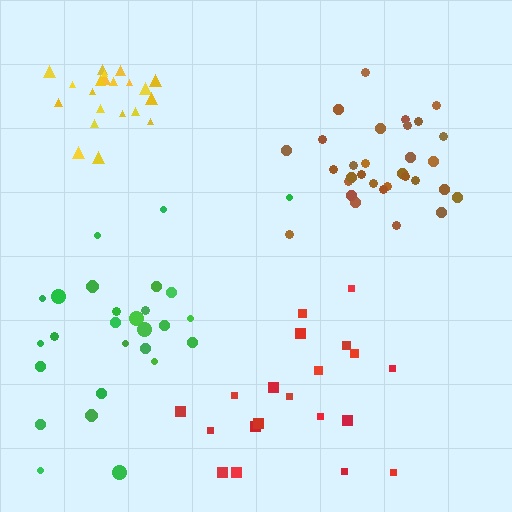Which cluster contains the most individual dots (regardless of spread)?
Brown (31).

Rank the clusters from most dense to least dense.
yellow, brown, green, red.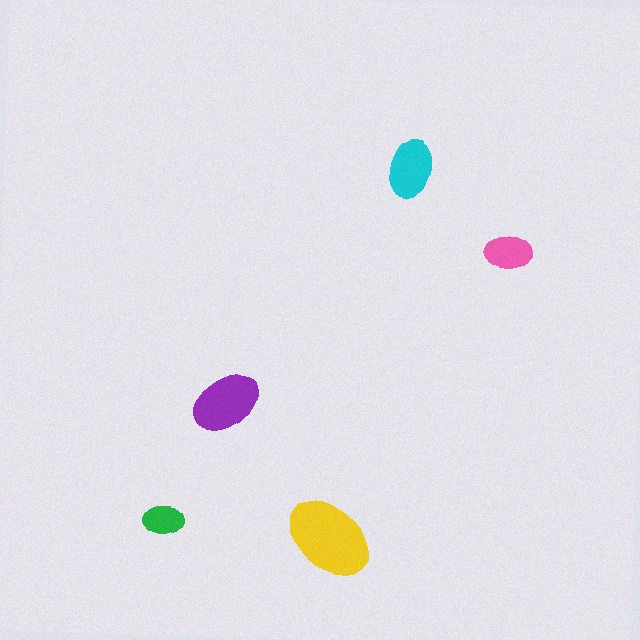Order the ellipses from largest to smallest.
the yellow one, the purple one, the cyan one, the pink one, the green one.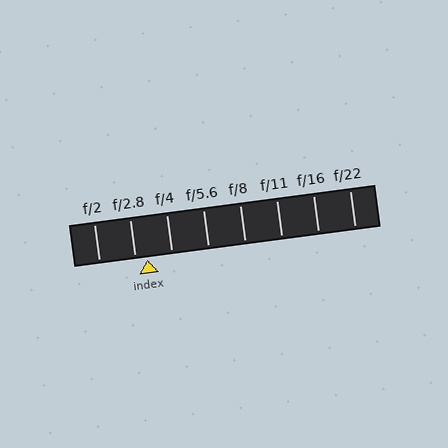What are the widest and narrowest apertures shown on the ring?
The widest aperture shown is f/2 and the narrowest is f/22.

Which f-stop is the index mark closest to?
The index mark is closest to f/2.8.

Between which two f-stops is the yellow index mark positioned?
The index mark is between f/2.8 and f/4.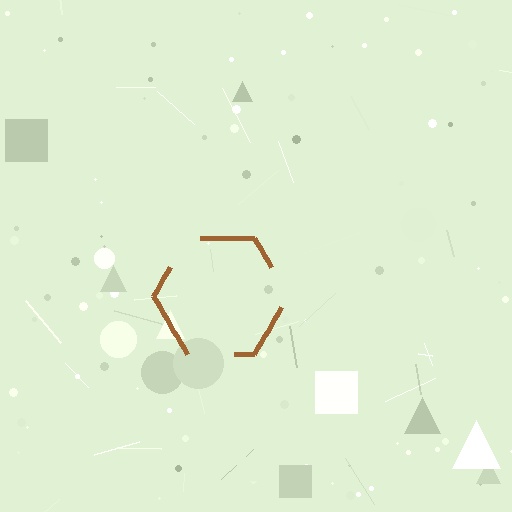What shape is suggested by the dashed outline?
The dashed outline suggests a hexagon.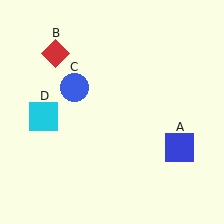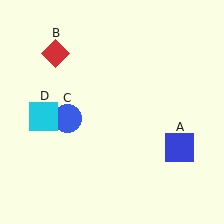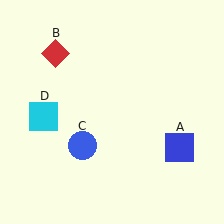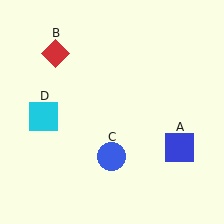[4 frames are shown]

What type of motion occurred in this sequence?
The blue circle (object C) rotated counterclockwise around the center of the scene.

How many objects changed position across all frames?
1 object changed position: blue circle (object C).